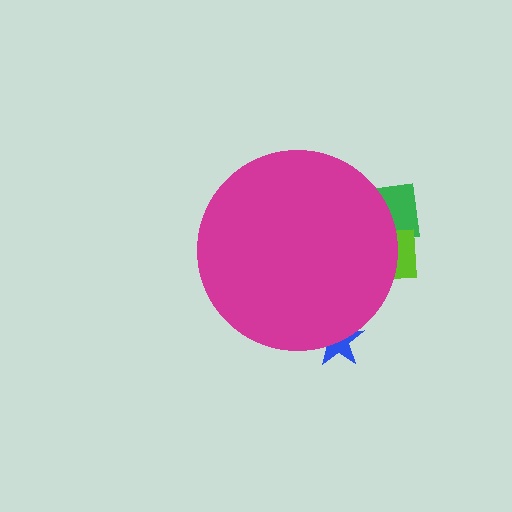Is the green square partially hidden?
Yes, the green square is partially hidden behind the magenta circle.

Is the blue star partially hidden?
Yes, the blue star is partially hidden behind the magenta circle.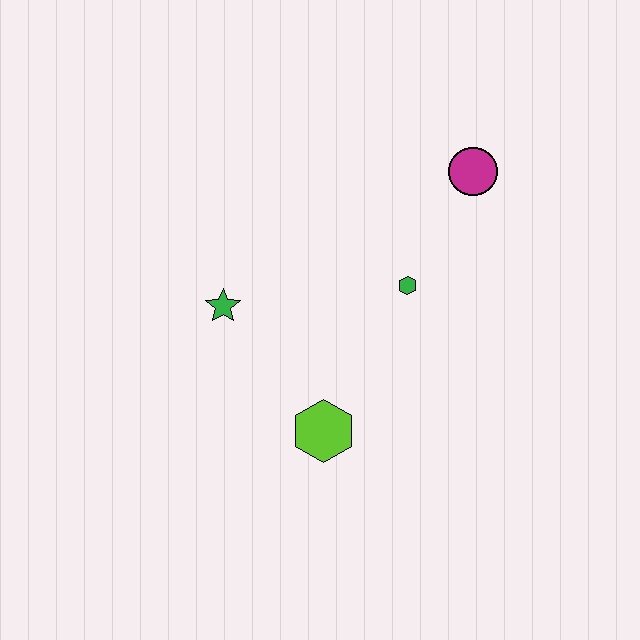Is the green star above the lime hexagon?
Yes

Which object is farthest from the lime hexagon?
The magenta circle is farthest from the lime hexagon.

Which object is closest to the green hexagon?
The magenta circle is closest to the green hexagon.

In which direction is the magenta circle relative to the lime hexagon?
The magenta circle is above the lime hexagon.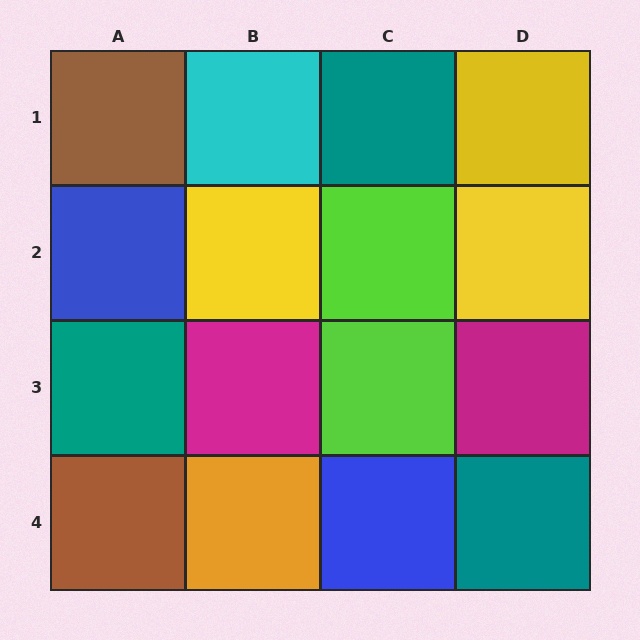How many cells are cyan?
1 cell is cyan.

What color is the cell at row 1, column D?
Yellow.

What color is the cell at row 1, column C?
Teal.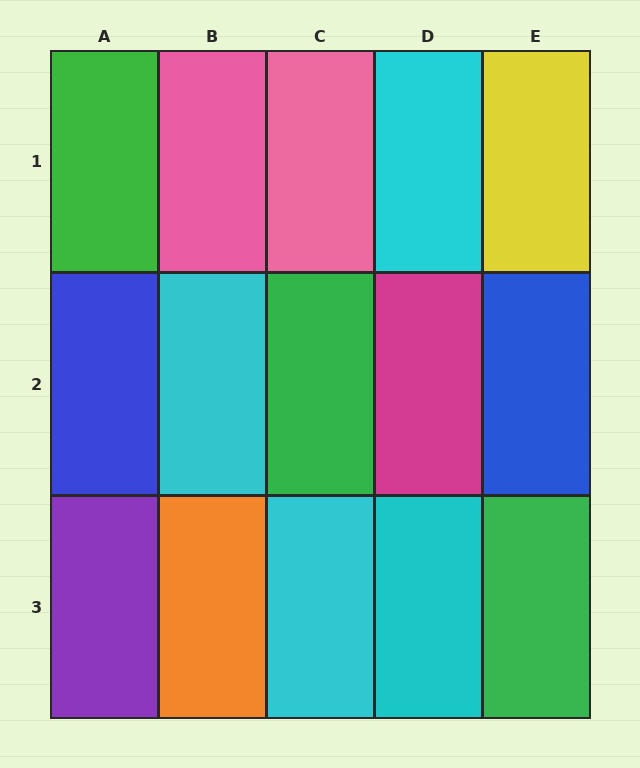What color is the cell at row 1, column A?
Green.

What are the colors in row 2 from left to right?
Blue, cyan, green, magenta, blue.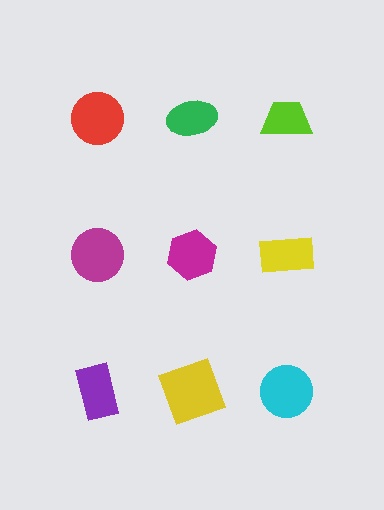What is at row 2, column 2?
A magenta hexagon.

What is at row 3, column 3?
A cyan circle.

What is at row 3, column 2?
A yellow square.